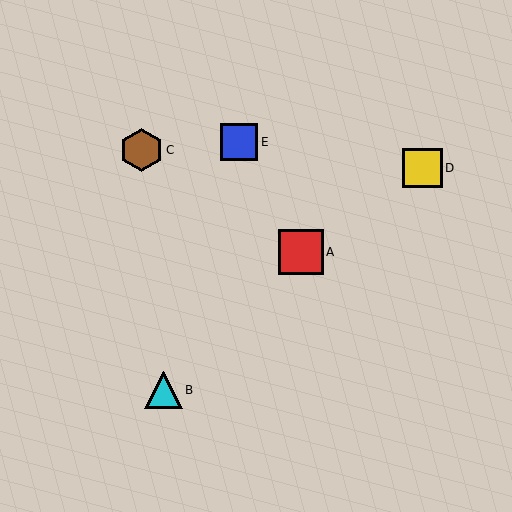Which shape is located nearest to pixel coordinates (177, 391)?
The cyan triangle (labeled B) at (164, 390) is nearest to that location.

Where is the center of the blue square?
The center of the blue square is at (239, 142).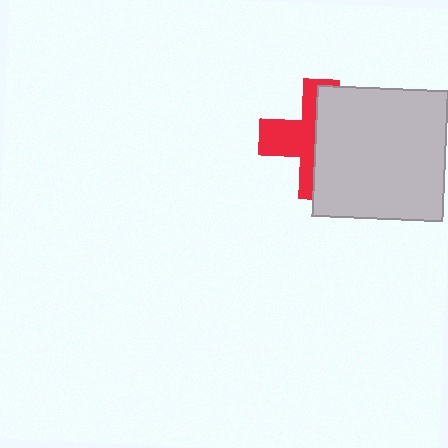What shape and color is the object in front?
The object in front is a light gray square.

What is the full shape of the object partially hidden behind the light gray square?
The partially hidden object is a red cross.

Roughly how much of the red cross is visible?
About half of it is visible (roughly 45%).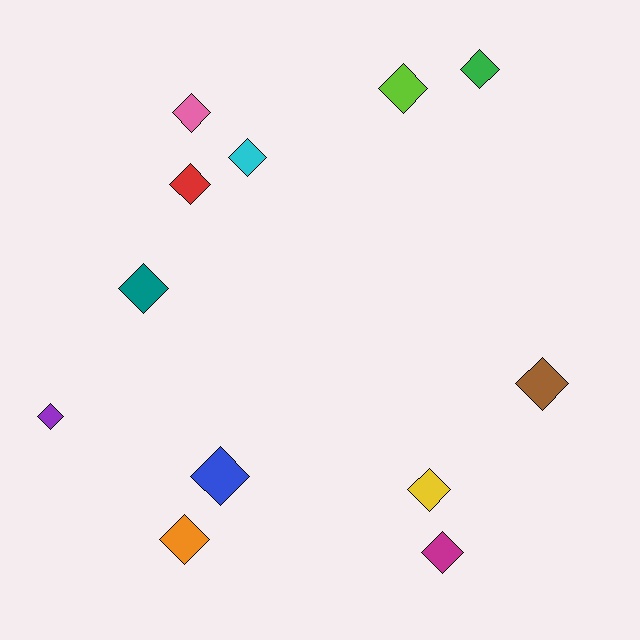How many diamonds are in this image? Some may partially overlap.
There are 12 diamonds.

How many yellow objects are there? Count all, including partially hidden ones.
There is 1 yellow object.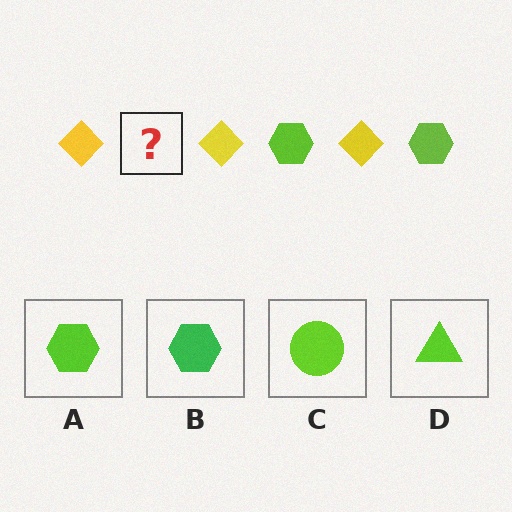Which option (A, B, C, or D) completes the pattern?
A.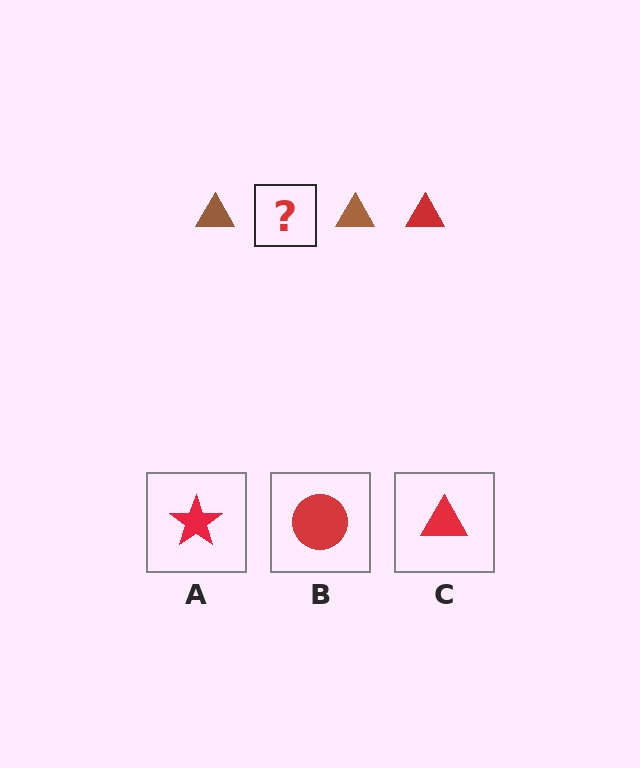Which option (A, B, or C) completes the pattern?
C.